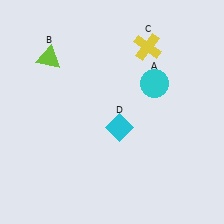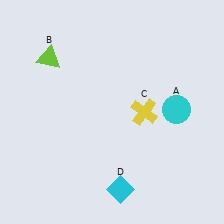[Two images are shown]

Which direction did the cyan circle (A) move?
The cyan circle (A) moved down.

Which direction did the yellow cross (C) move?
The yellow cross (C) moved down.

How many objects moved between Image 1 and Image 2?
3 objects moved between the two images.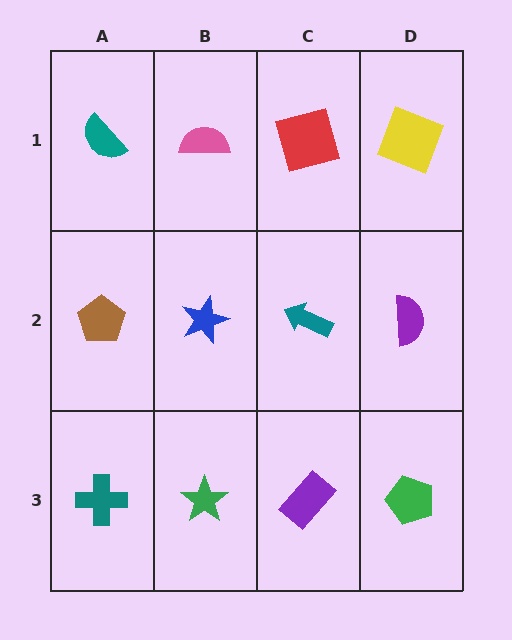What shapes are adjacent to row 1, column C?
A teal arrow (row 2, column C), a pink semicircle (row 1, column B), a yellow square (row 1, column D).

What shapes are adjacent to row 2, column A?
A teal semicircle (row 1, column A), a teal cross (row 3, column A), a blue star (row 2, column B).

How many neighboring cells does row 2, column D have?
3.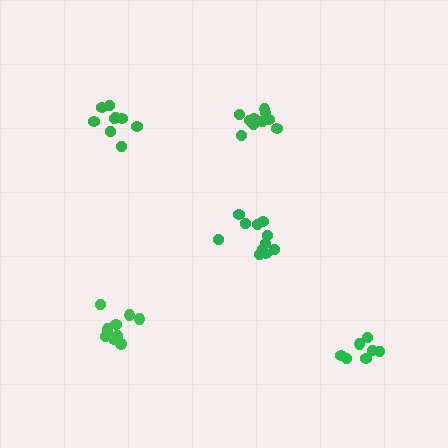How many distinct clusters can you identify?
There are 5 distinct clusters.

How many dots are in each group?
Group 1: 7 dots, Group 2: 9 dots, Group 3: 11 dots, Group 4: 10 dots, Group 5: 11 dots (48 total).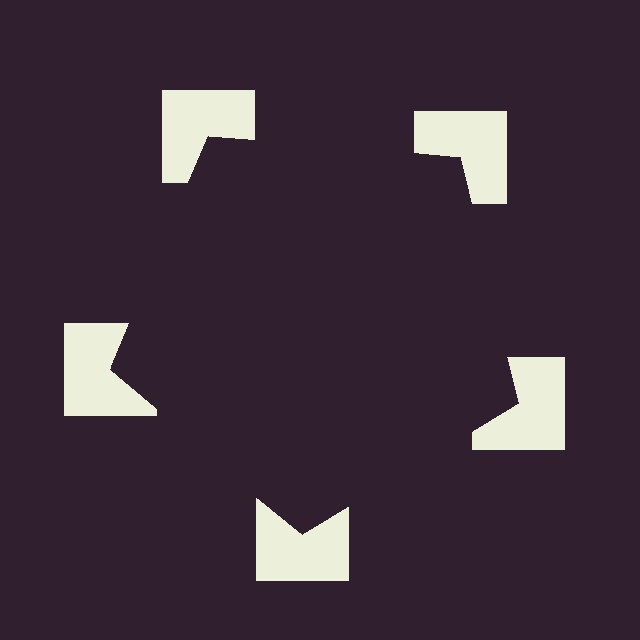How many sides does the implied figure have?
5 sides.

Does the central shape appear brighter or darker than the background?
It typically appears slightly darker than the background, even though no actual brightness change is drawn.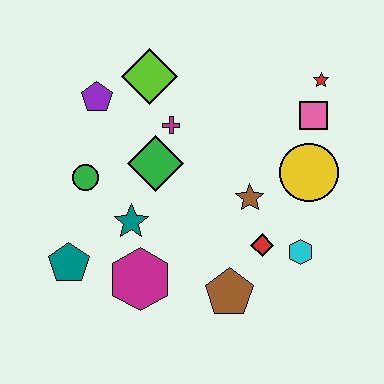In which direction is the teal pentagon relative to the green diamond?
The teal pentagon is below the green diamond.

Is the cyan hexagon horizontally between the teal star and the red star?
Yes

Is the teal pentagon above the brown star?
No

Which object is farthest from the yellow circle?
The teal pentagon is farthest from the yellow circle.